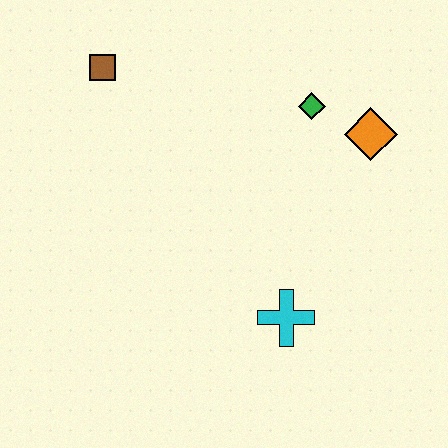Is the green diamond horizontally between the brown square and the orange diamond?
Yes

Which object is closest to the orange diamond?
The green diamond is closest to the orange diamond.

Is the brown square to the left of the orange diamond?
Yes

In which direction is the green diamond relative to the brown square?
The green diamond is to the right of the brown square.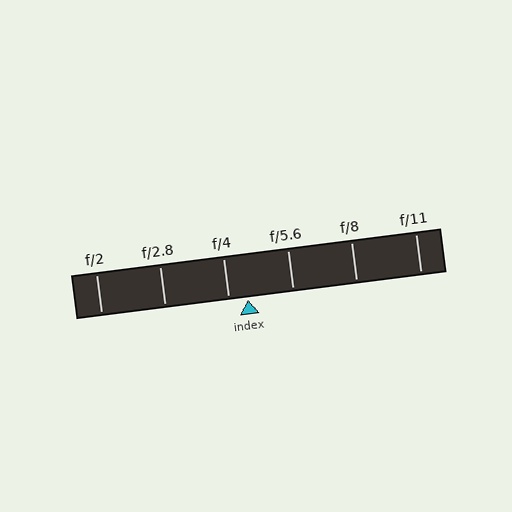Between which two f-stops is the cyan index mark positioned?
The index mark is between f/4 and f/5.6.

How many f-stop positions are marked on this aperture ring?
There are 6 f-stop positions marked.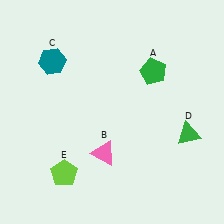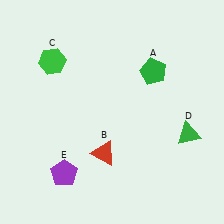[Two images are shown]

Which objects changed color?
B changed from pink to red. C changed from teal to green. E changed from lime to purple.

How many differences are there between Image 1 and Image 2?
There are 3 differences between the two images.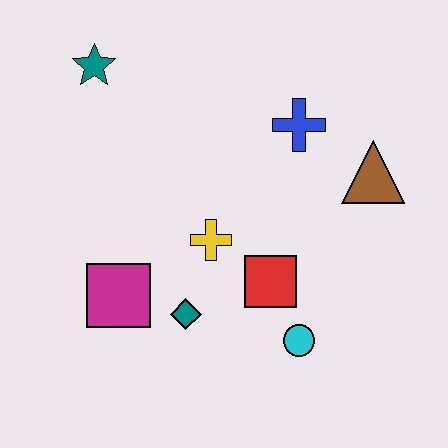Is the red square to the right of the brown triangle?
No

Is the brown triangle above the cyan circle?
Yes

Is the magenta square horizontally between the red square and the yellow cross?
No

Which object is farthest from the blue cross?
The magenta square is farthest from the blue cross.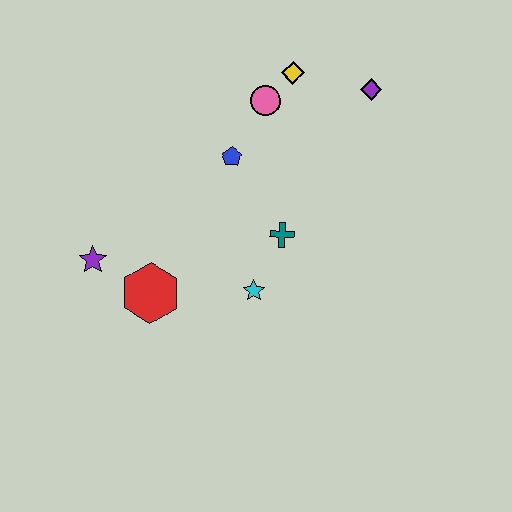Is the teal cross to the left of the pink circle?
No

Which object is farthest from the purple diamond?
The purple star is farthest from the purple diamond.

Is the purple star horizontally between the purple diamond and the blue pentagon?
No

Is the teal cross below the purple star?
No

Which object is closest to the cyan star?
The teal cross is closest to the cyan star.